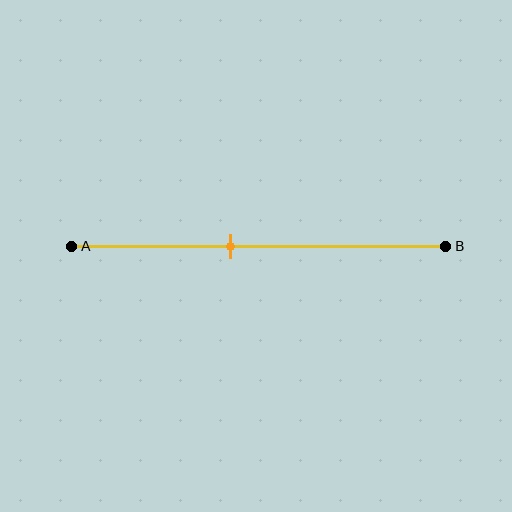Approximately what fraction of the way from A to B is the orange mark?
The orange mark is approximately 40% of the way from A to B.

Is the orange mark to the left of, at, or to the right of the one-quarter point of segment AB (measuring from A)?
The orange mark is to the right of the one-quarter point of segment AB.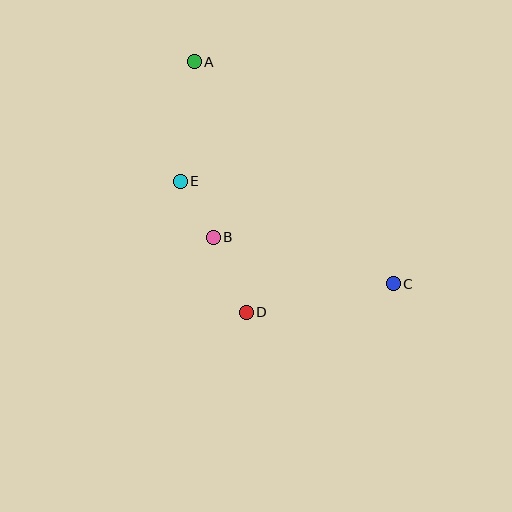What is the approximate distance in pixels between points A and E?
The distance between A and E is approximately 120 pixels.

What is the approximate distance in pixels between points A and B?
The distance between A and B is approximately 176 pixels.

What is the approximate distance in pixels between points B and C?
The distance between B and C is approximately 186 pixels.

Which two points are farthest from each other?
Points A and C are farthest from each other.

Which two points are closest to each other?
Points B and E are closest to each other.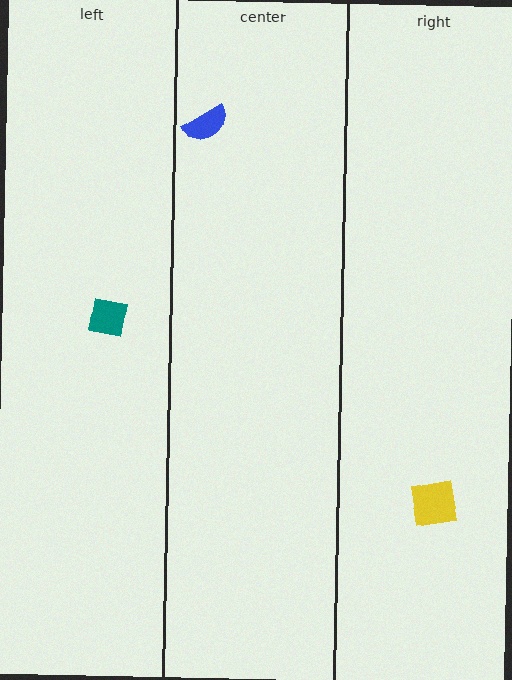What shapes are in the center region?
The blue semicircle.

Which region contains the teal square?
The left region.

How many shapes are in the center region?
1.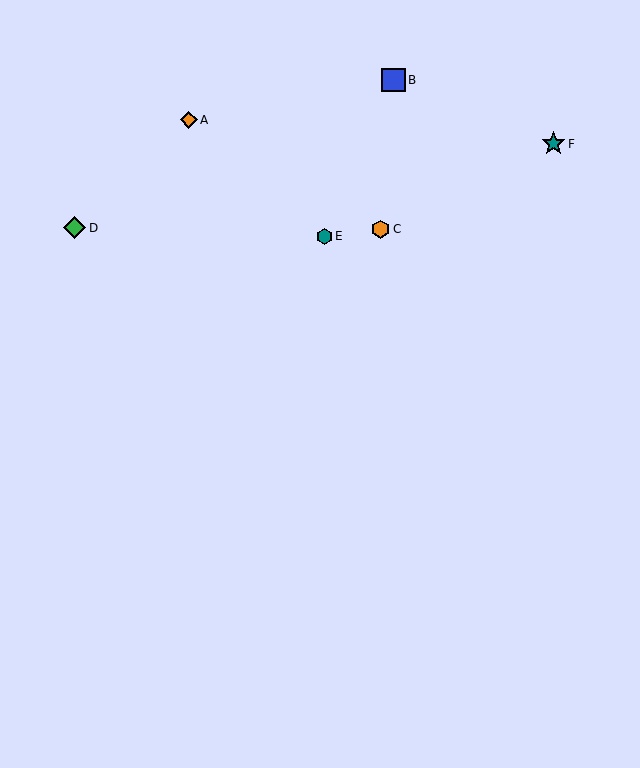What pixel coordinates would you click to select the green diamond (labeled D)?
Click at (75, 228) to select the green diamond D.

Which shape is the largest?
The teal star (labeled F) is the largest.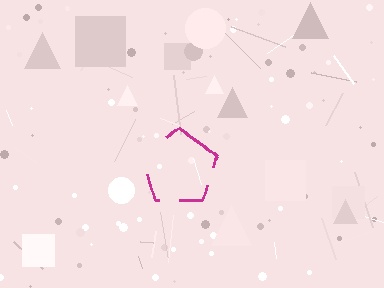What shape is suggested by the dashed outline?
The dashed outline suggests a pentagon.